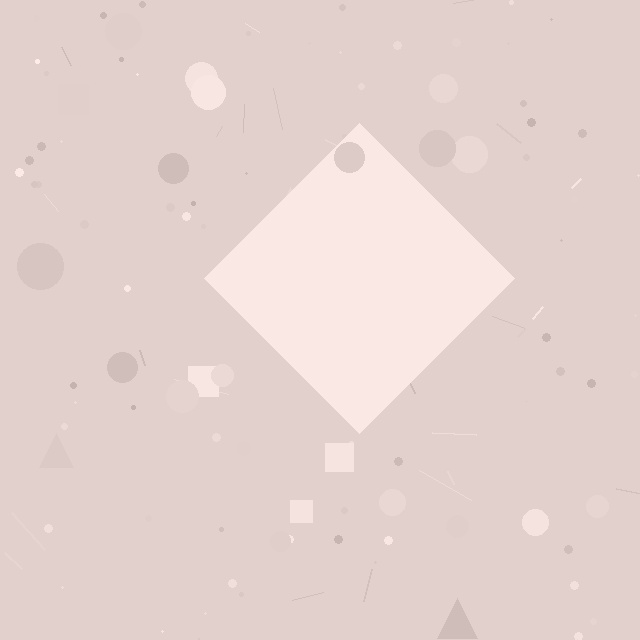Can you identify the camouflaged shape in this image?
The camouflaged shape is a diamond.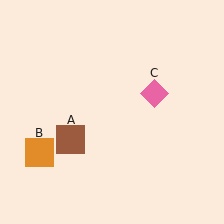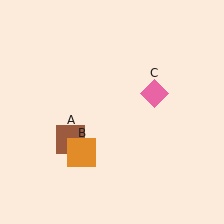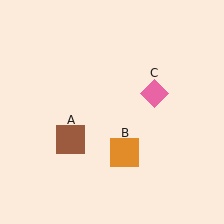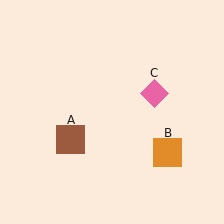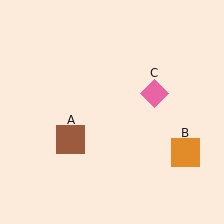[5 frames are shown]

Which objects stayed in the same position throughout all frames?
Brown square (object A) and pink diamond (object C) remained stationary.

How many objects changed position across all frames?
1 object changed position: orange square (object B).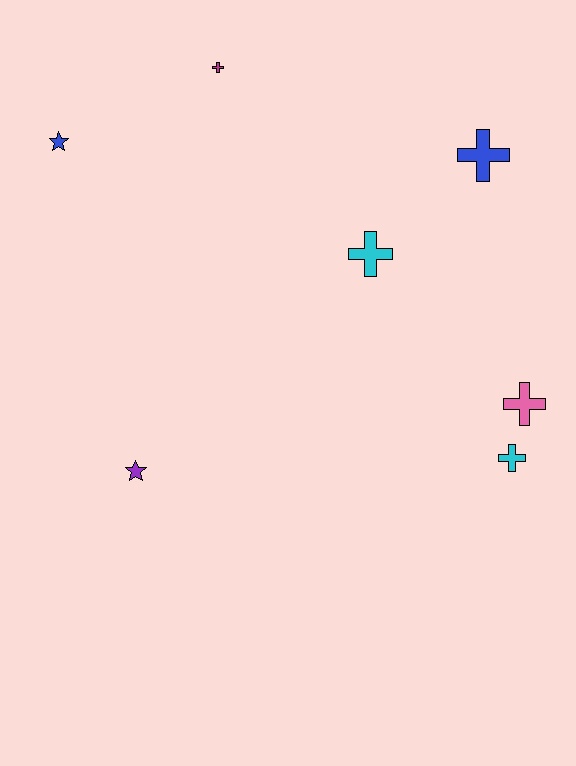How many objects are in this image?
There are 7 objects.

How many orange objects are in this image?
There are no orange objects.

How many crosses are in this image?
There are 5 crosses.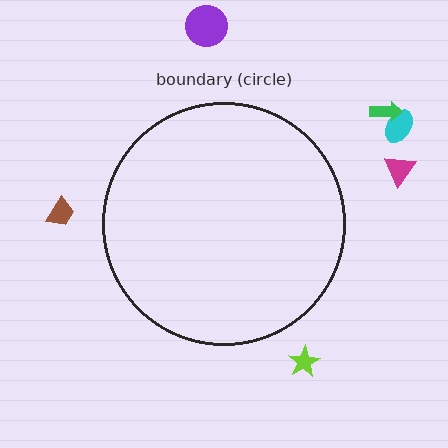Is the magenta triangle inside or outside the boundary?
Outside.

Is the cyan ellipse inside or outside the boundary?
Outside.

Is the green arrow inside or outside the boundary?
Outside.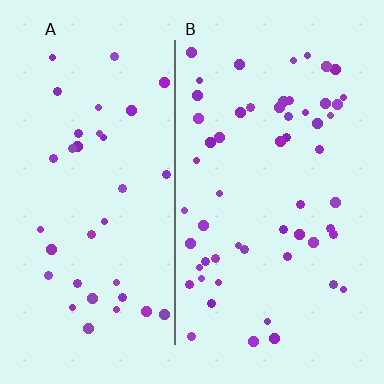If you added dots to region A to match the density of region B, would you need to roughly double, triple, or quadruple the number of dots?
Approximately double.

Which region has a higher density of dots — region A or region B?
B (the right).